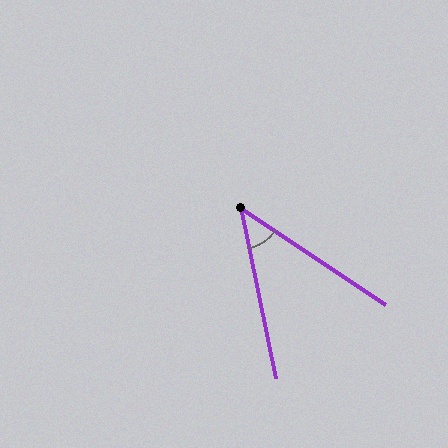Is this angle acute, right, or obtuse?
It is acute.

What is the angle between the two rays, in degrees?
Approximately 45 degrees.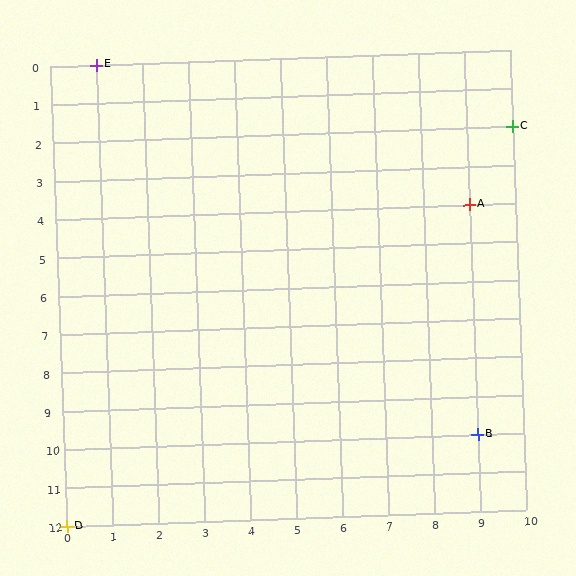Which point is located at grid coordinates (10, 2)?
Point C is at (10, 2).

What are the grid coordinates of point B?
Point B is at grid coordinates (9, 10).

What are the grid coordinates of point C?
Point C is at grid coordinates (10, 2).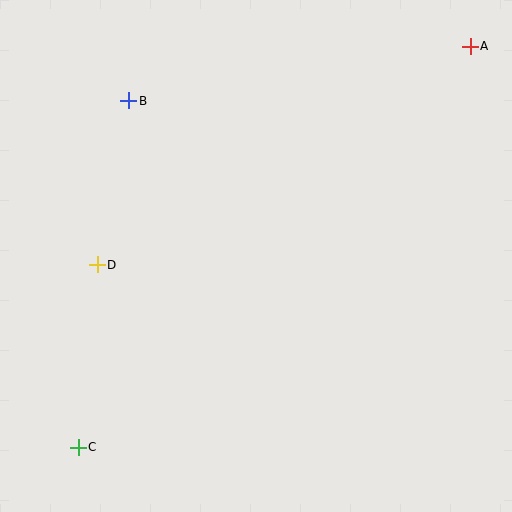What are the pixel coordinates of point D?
Point D is at (97, 265).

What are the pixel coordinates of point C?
Point C is at (78, 447).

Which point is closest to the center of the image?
Point D at (97, 265) is closest to the center.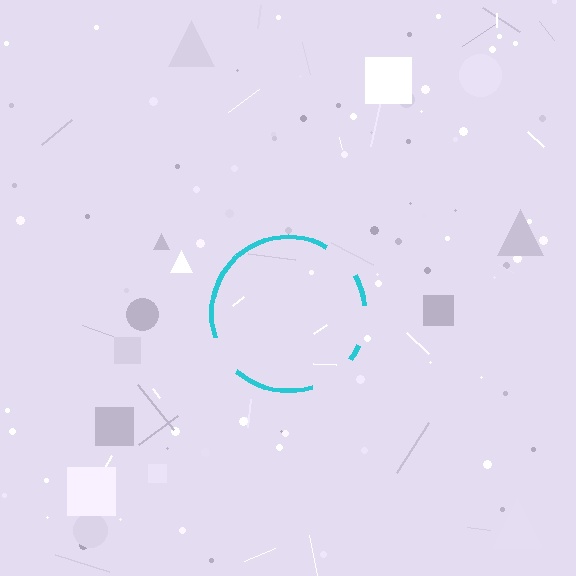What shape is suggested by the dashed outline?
The dashed outline suggests a circle.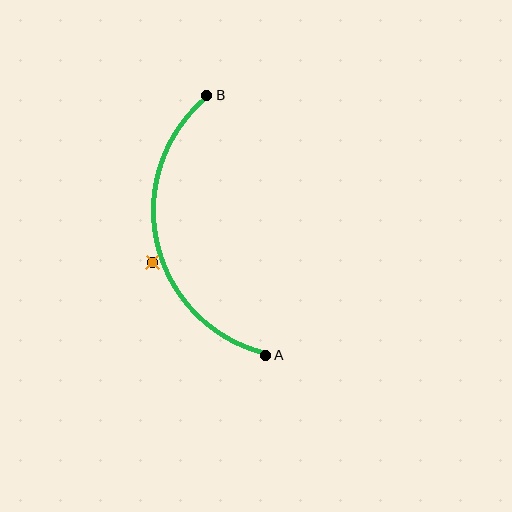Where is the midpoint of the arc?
The arc midpoint is the point on the curve farthest from the straight line joining A and B. It sits to the left of that line.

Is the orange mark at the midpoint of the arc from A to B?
No — the orange mark does not lie on the arc at all. It sits slightly outside the curve.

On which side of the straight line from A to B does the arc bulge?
The arc bulges to the left of the straight line connecting A and B.